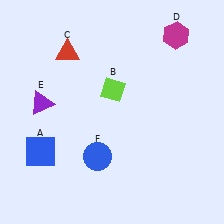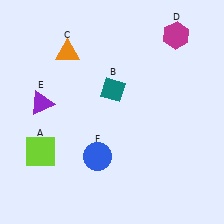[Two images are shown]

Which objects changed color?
A changed from blue to lime. B changed from lime to teal. C changed from red to orange.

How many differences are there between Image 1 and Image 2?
There are 3 differences between the two images.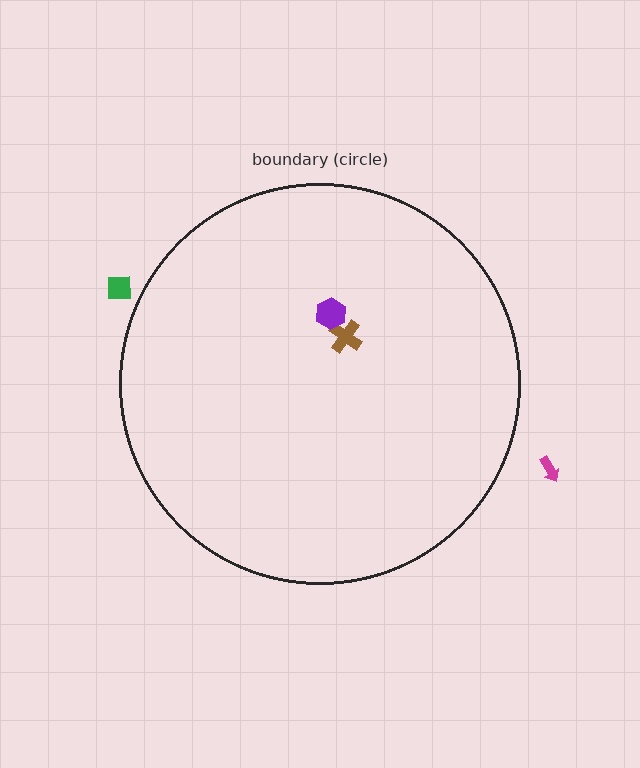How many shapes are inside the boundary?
2 inside, 2 outside.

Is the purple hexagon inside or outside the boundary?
Inside.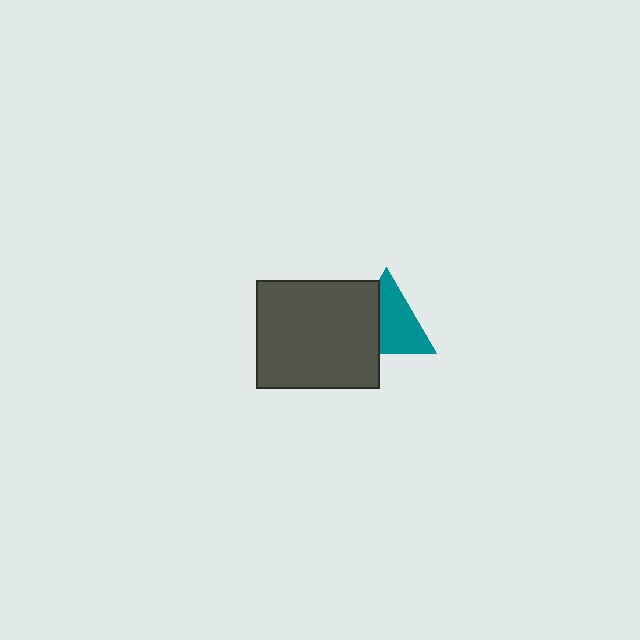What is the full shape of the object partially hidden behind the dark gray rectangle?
The partially hidden object is a teal triangle.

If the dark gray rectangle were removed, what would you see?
You would see the complete teal triangle.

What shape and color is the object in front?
The object in front is a dark gray rectangle.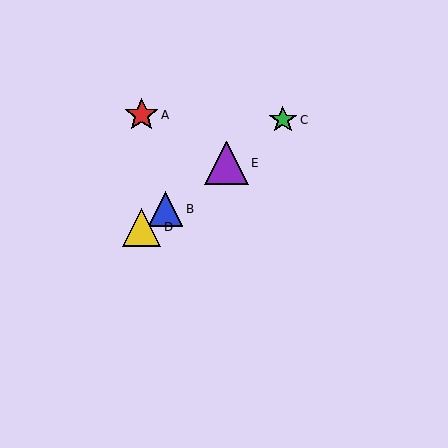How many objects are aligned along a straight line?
4 objects (B, C, D, E) are aligned along a straight line.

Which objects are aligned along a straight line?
Objects B, C, D, E are aligned along a straight line.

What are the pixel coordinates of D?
Object D is at (142, 227).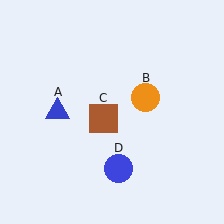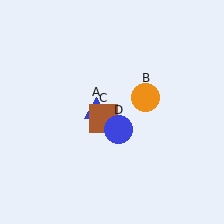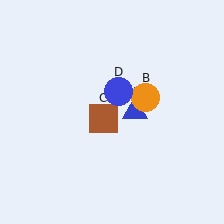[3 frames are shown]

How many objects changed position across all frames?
2 objects changed position: blue triangle (object A), blue circle (object D).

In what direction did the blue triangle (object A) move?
The blue triangle (object A) moved right.